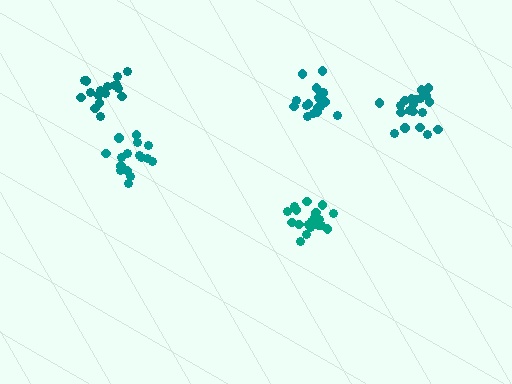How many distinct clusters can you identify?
There are 5 distinct clusters.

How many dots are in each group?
Group 1: 17 dots, Group 2: 21 dots, Group 3: 20 dots, Group 4: 20 dots, Group 5: 17 dots (95 total).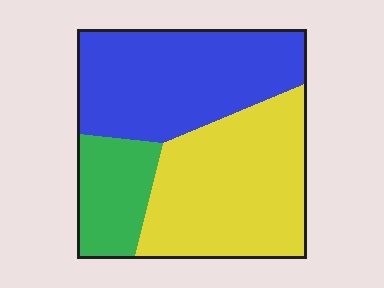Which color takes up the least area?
Green, at roughly 15%.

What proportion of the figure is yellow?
Yellow covers 43% of the figure.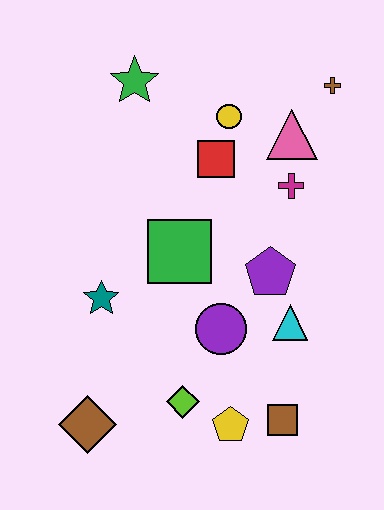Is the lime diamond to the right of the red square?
No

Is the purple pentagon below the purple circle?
No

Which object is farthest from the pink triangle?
The brown diamond is farthest from the pink triangle.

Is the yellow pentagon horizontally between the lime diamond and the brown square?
Yes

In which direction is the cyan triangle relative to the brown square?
The cyan triangle is above the brown square.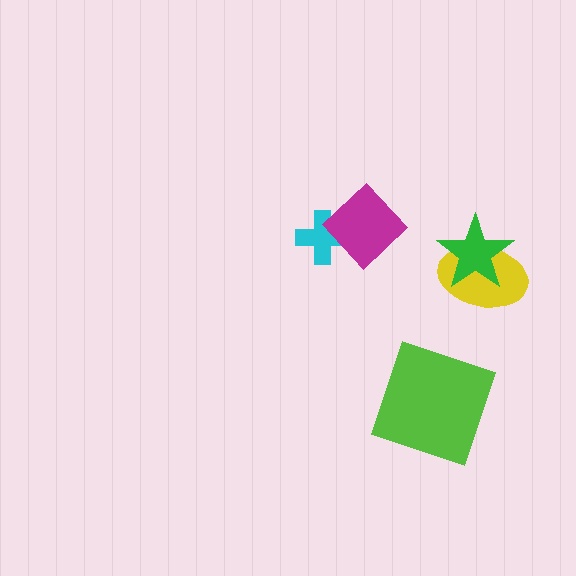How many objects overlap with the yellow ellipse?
1 object overlaps with the yellow ellipse.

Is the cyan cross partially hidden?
Yes, it is partially covered by another shape.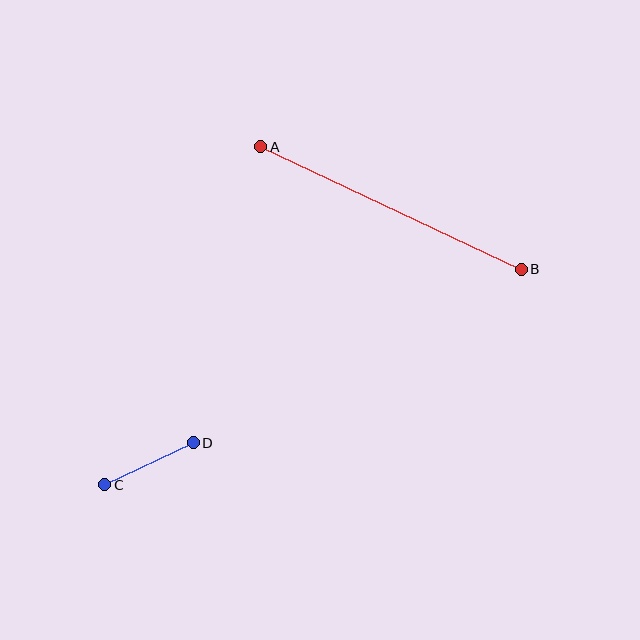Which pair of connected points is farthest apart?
Points A and B are farthest apart.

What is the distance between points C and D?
The distance is approximately 98 pixels.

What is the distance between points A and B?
The distance is approximately 287 pixels.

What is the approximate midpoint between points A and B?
The midpoint is at approximately (391, 208) pixels.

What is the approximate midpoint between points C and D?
The midpoint is at approximately (149, 464) pixels.